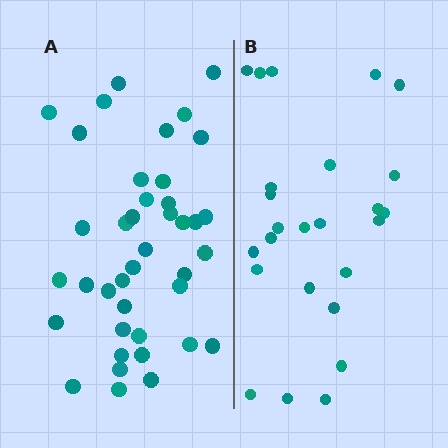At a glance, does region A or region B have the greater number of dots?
Region A (the left region) has more dots.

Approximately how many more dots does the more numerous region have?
Region A has approximately 15 more dots than region B.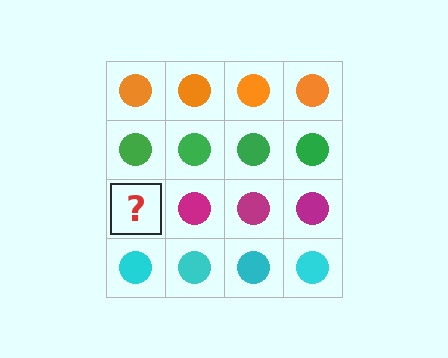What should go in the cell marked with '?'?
The missing cell should contain a magenta circle.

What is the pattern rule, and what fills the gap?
The rule is that each row has a consistent color. The gap should be filled with a magenta circle.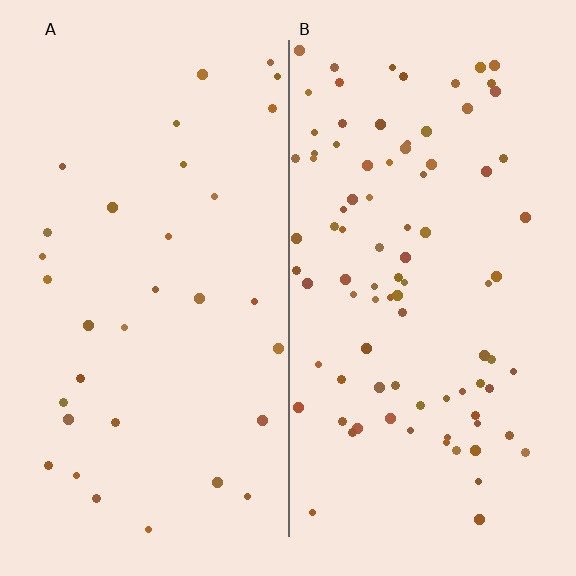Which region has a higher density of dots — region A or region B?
B (the right).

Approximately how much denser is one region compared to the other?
Approximately 2.8× — region B over region A.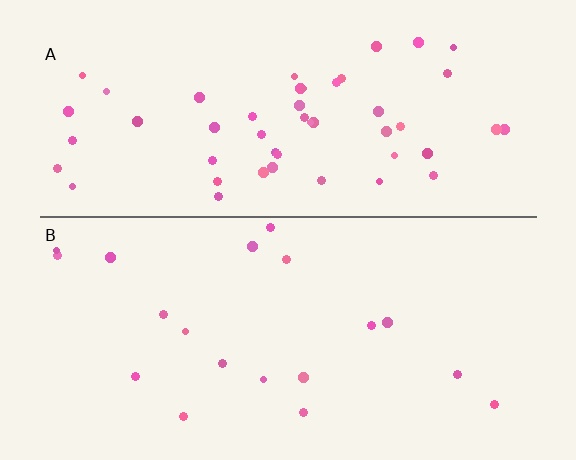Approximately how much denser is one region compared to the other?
Approximately 2.6× — region A over region B.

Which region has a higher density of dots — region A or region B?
A (the top).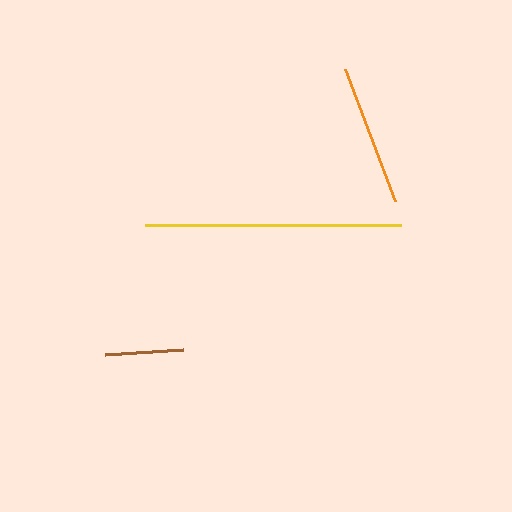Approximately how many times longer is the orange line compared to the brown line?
The orange line is approximately 1.8 times the length of the brown line.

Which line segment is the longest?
The yellow line is the longest at approximately 256 pixels.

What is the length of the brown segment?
The brown segment is approximately 78 pixels long.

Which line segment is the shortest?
The brown line is the shortest at approximately 78 pixels.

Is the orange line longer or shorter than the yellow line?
The yellow line is longer than the orange line.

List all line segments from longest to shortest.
From longest to shortest: yellow, orange, brown.